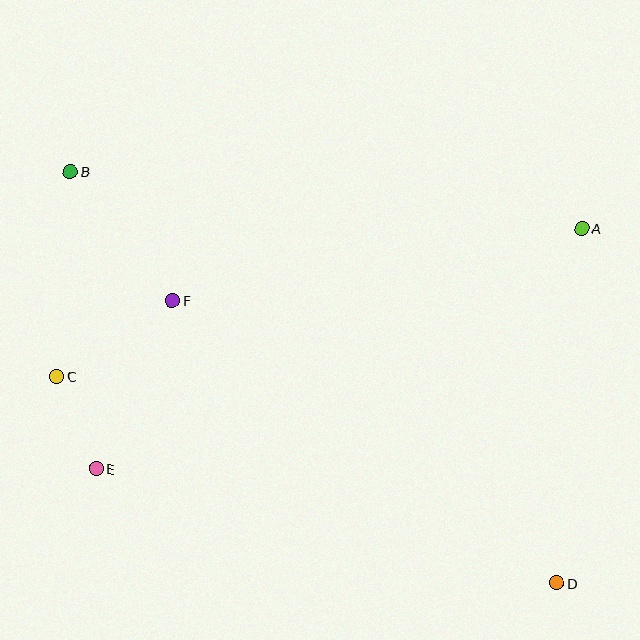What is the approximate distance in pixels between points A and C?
The distance between A and C is approximately 546 pixels.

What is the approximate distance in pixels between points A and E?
The distance between A and E is approximately 542 pixels.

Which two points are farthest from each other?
Points B and D are farthest from each other.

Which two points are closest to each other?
Points C and E are closest to each other.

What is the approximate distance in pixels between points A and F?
The distance between A and F is approximately 416 pixels.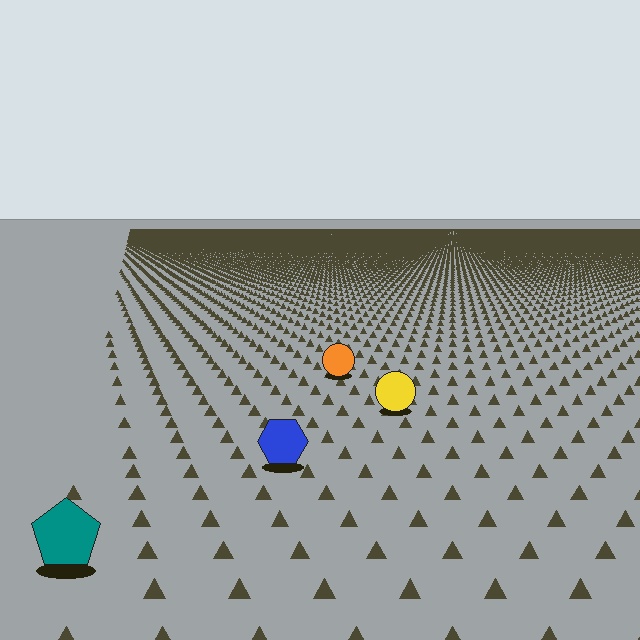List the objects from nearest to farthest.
From nearest to farthest: the teal pentagon, the blue hexagon, the yellow circle, the orange circle.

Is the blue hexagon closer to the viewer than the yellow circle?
Yes. The blue hexagon is closer — you can tell from the texture gradient: the ground texture is coarser near it.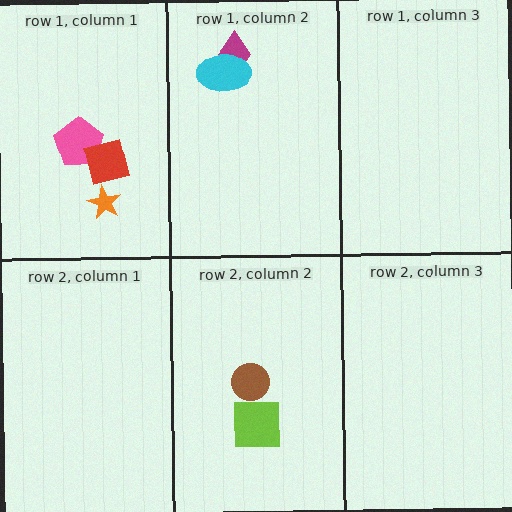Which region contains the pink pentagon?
The row 1, column 1 region.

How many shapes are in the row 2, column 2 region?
2.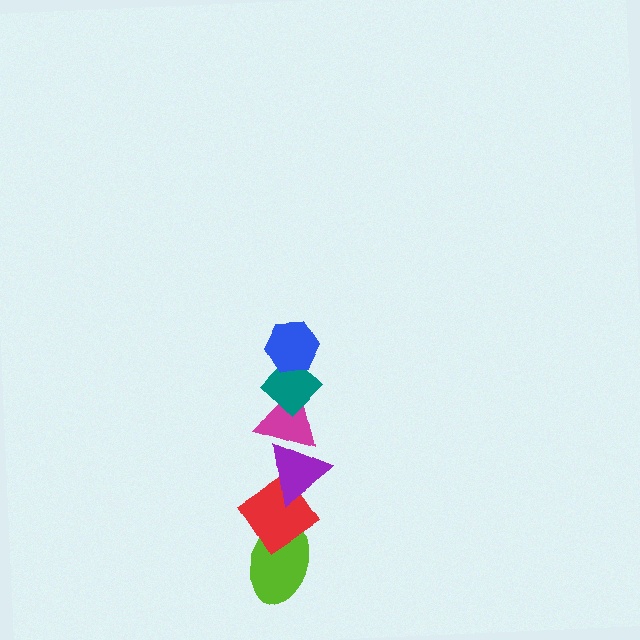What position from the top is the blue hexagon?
The blue hexagon is 1st from the top.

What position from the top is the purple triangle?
The purple triangle is 4th from the top.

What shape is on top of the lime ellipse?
The red diamond is on top of the lime ellipse.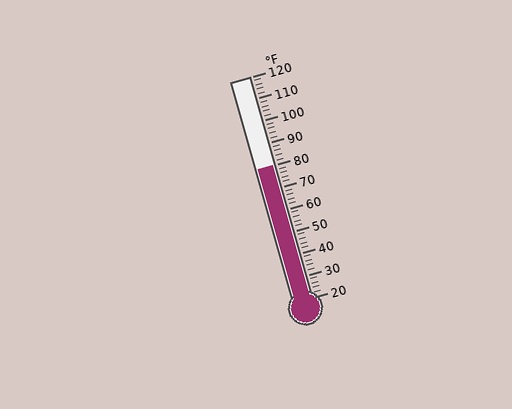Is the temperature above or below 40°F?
The temperature is above 40°F.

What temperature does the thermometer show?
The thermometer shows approximately 80°F.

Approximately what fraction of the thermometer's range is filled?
The thermometer is filled to approximately 60% of its range.